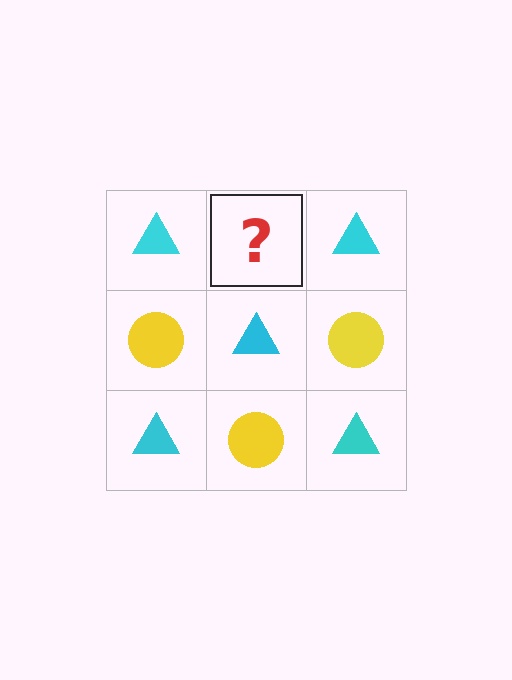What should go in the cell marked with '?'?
The missing cell should contain a yellow circle.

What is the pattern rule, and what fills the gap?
The rule is that it alternates cyan triangle and yellow circle in a checkerboard pattern. The gap should be filled with a yellow circle.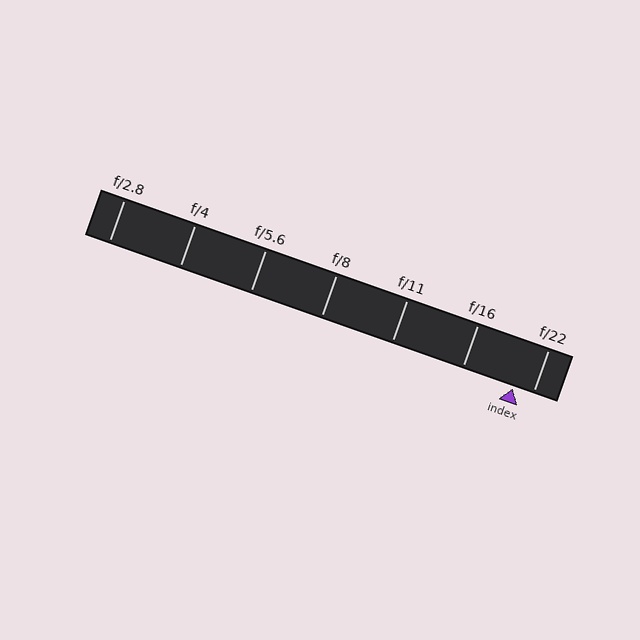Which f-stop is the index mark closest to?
The index mark is closest to f/22.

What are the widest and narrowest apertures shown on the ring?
The widest aperture shown is f/2.8 and the narrowest is f/22.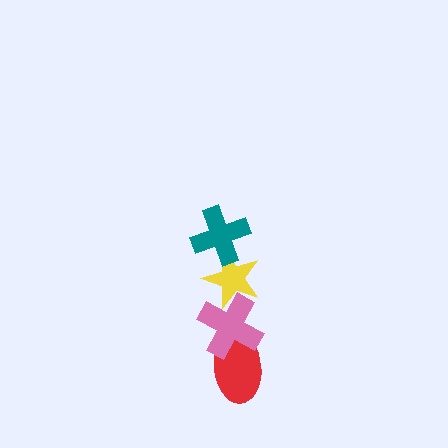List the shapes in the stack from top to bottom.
From top to bottom: the teal cross, the yellow star, the pink cross, the red ellipse.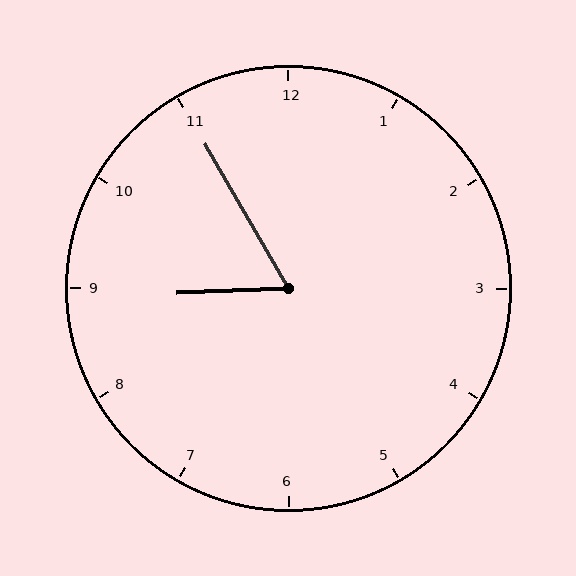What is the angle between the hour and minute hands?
Approximately 62 degrees.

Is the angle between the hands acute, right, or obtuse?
It is acute.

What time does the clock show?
8:55.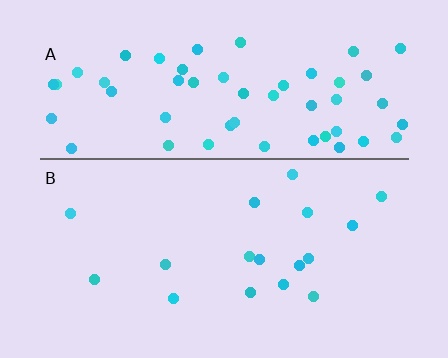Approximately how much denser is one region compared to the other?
Approximately 3.3× — region A over region B.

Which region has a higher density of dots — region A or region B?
A (the top).